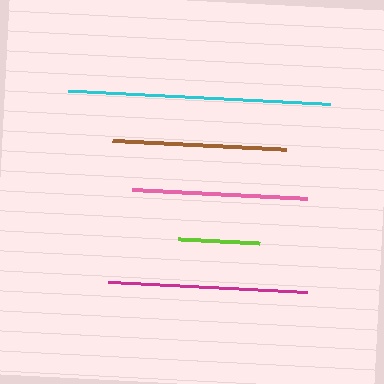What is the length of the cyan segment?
The cyan segment is approximately 262 pixels long.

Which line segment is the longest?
The cyan line is the longest at approximately 262 pixels.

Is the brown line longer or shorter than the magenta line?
The magenta line is longer than the brown line.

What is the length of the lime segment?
The lime segment is approximately 82 pixels long.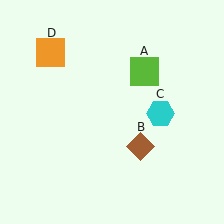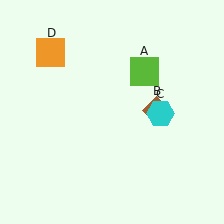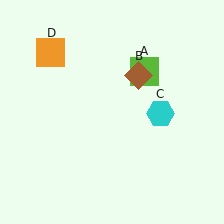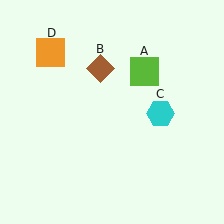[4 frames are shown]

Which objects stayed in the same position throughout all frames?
Lime square (object A) and cyan hexagon (object C) and orange square (object D) remained stationary.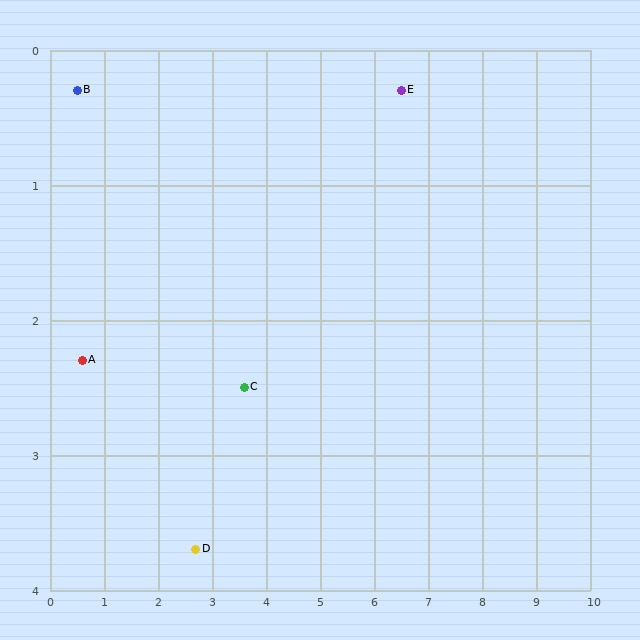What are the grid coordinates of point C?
Point C is at approximately (3.6, 2.5).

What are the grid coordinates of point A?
Point A is at approximately (0.6, 2.3).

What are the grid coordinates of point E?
Point E is at approximately (6.5, 0.3).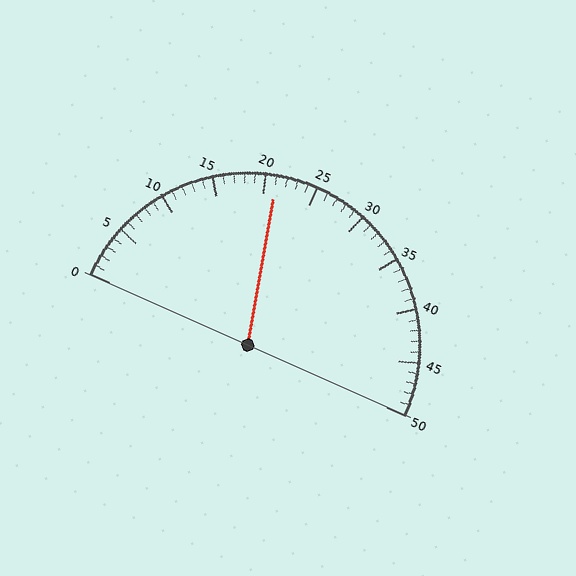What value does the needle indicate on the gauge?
The needle indicates approximately 21.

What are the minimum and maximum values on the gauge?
The gauge ranges from 0 to 50.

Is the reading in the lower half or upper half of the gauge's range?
The reading is in the lower half of the range (0 to 50).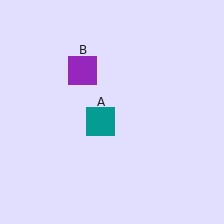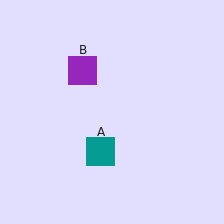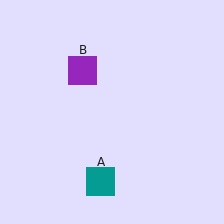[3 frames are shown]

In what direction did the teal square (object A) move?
The teal square (object A) moved down.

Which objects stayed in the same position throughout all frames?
Purple square (object B) remained stationary.